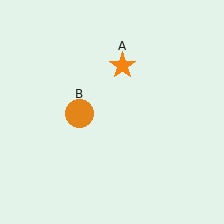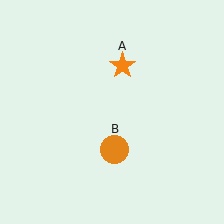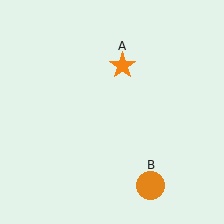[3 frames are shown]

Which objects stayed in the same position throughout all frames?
Orange star (object A) remained stationary.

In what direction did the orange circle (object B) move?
The orange circle (object B) moved down and to the right.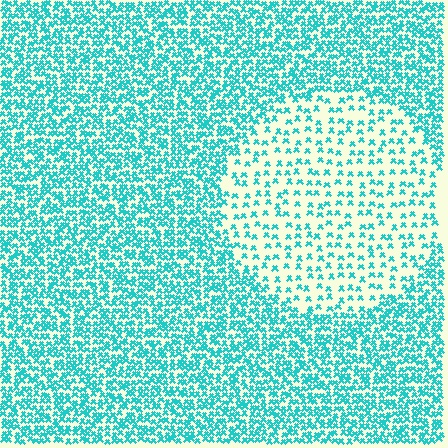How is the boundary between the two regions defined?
The boundary is defined by a change in element density (approximately 2.6x ratio). All elements are the same color, size, and shape.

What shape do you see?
I see a circle.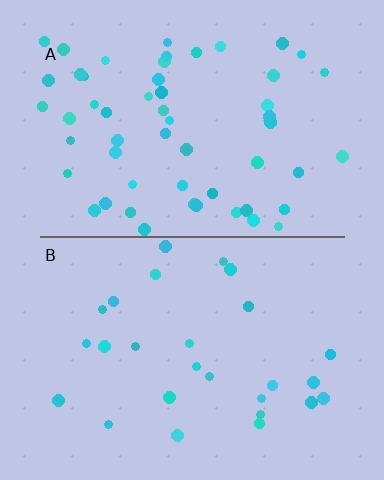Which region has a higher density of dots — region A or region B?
A (the top).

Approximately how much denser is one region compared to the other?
Approximately 2.1× — region A over region B.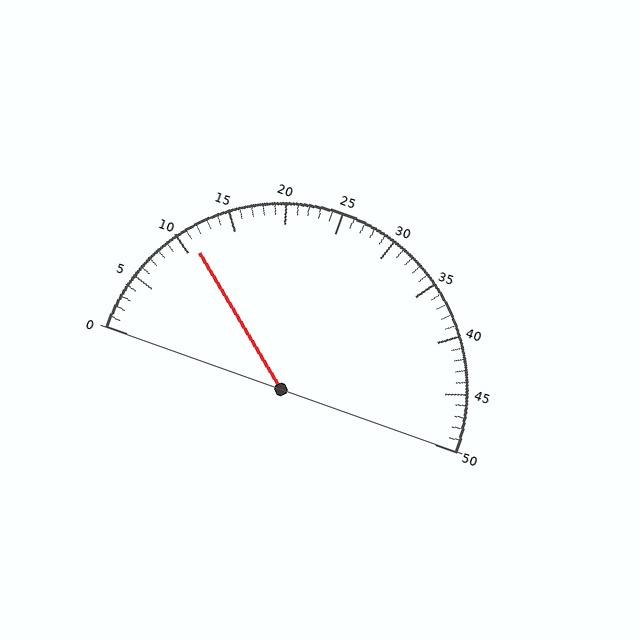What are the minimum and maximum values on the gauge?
The gauge ranges from 0 to 50.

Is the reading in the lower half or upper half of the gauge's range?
The reading is in the lower half of the range (0 to 50).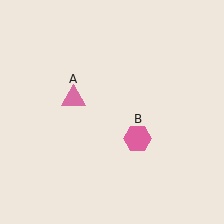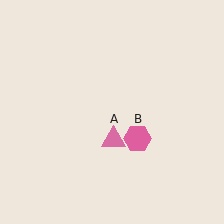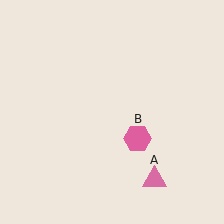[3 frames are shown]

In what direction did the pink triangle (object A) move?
The pink triangle (object A) moved down and to the right.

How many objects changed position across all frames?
1 object changed position: pink triangle (object A).